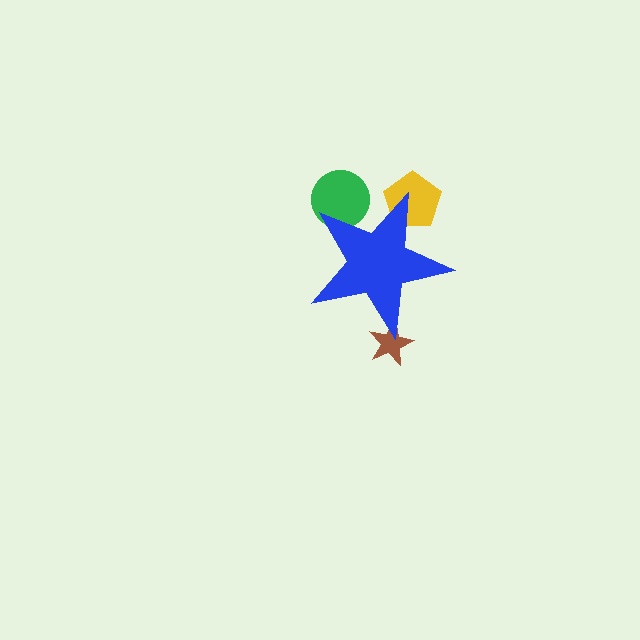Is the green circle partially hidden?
Yes, the green circle is partially hidden behind the blue star.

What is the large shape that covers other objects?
A blue star.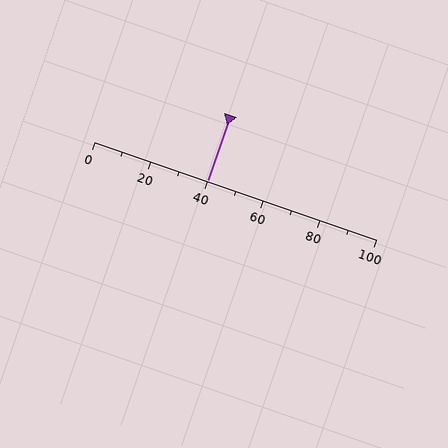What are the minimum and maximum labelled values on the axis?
The axis runs from 0 to 100.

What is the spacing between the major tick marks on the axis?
The major ticks are spaced 20 apart.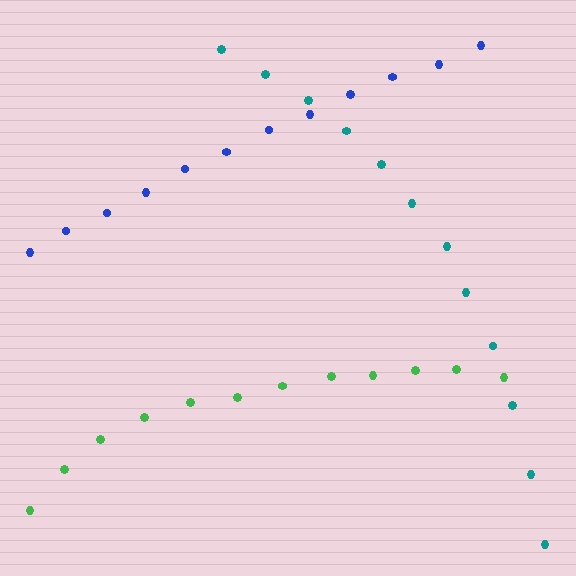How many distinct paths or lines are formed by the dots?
There are 3 distinct paths.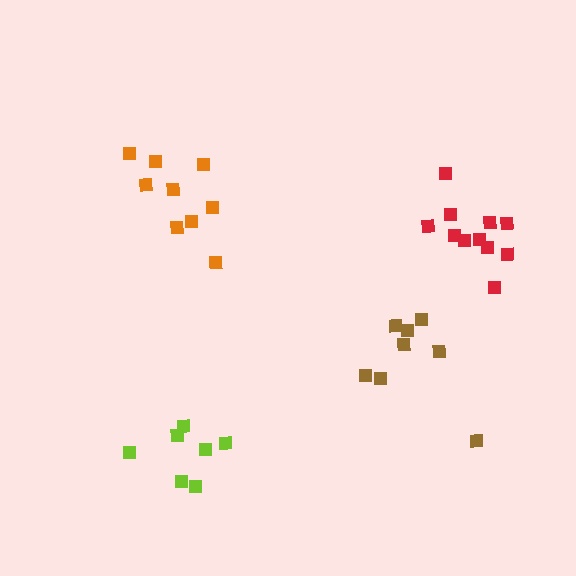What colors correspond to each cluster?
The clusters are colored: brown, orange, lime, red.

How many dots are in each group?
Group 1: 8 dots, Group 2: 9 dots, Group 3: 7 dots, Group 4: 11 dots (35 total).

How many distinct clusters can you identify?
There are 4 distinct clusters.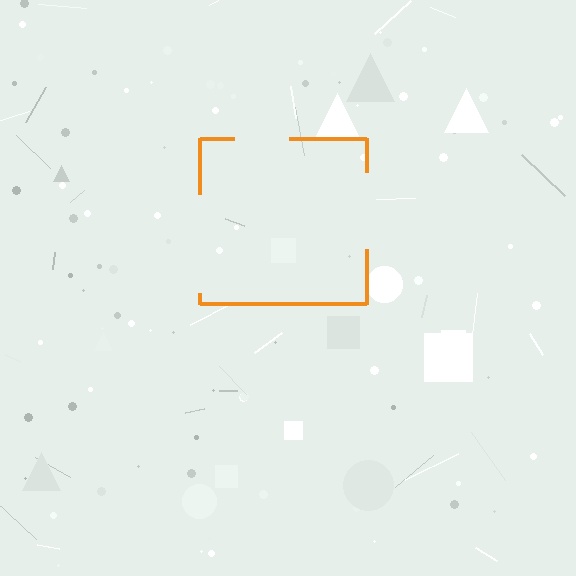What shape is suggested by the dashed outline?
The dashed outline suggests a square.